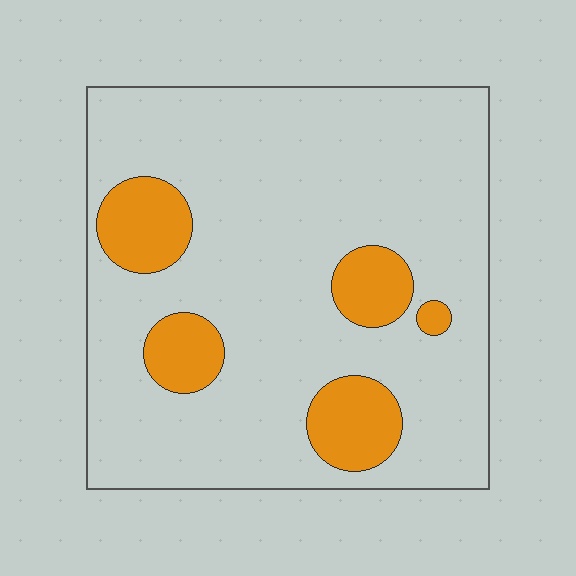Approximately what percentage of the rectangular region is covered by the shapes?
Approximately 15%.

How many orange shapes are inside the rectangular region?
5.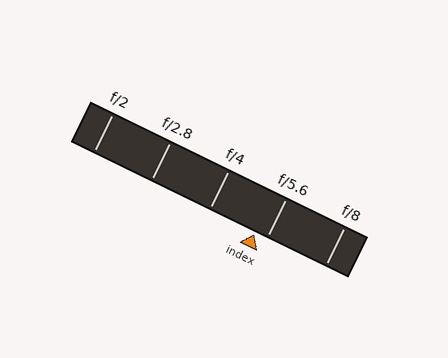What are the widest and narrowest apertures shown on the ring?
The widest aperture shown is f/2 and the narrowest is f/8.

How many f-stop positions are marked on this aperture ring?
There are 5 f-stop positions marked.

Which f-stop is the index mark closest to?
The index mark is closest to f/5.6.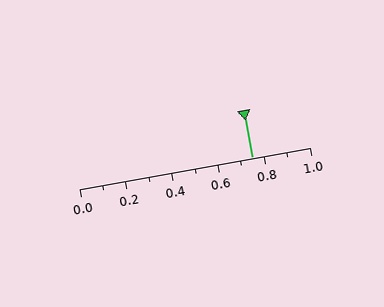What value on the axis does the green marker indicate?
The marker indicates approximately 0.75.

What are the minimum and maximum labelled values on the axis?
The axis runs from 0.0 to 1.0.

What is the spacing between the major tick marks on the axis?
The major ticks are spaced 0.2 apart.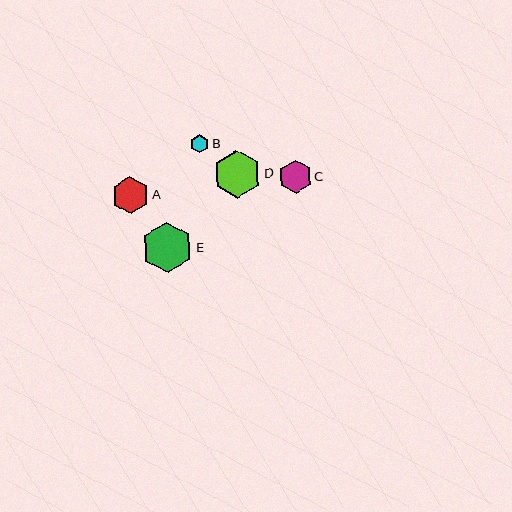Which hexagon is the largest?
Hexagon E is the largest with a size of approximately 51 pixels.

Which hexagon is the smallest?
Hexagon B is the smallest with a size of approximately 19 pixels.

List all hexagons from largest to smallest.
From largest to smallest: E, D, A, C, B.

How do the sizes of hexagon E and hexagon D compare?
Hexagon E and hexagon D are approximately the same size.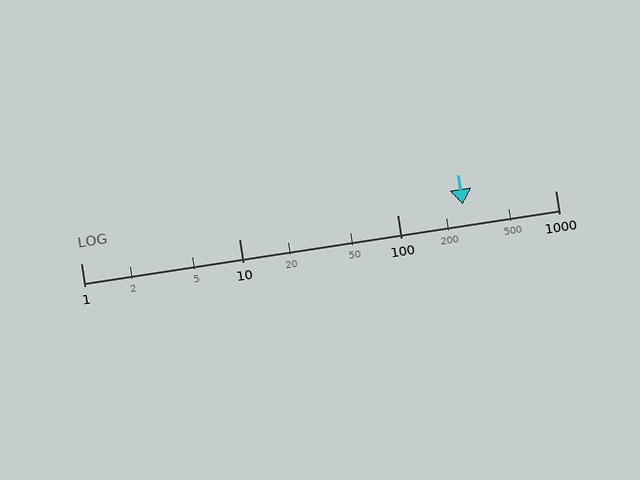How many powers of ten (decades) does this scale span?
The scale spans 3 decades, from 1 to 1000.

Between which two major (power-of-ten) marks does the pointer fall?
The pointer is between 100 and 1000.